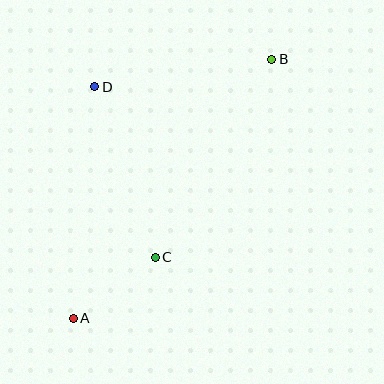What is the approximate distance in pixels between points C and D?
The distance between C and D is approximately 181 pixels.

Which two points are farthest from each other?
Points A and B are farthest from each other.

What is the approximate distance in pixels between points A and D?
The distance between A and D is approximately 232 pixels.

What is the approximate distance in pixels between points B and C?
The distance between B and C is approximately 230 pixels.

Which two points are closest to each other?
Points A and C are closest to each other.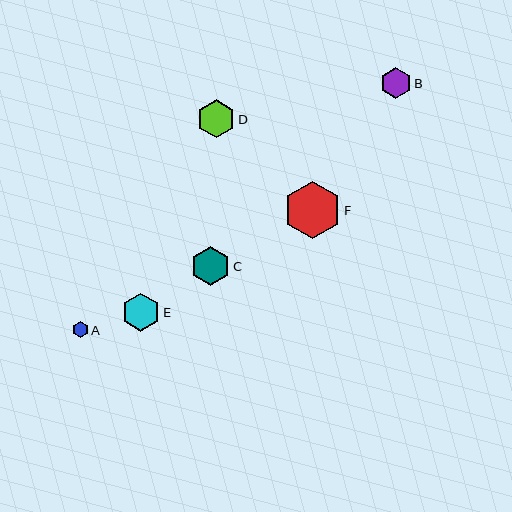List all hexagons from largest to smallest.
From largest to smallest: F, C, E, D, B, A.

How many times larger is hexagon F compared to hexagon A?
Hexagon F is approximately 3.7 times the size of hexagon A.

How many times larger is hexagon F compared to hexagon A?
Hexagon F is approximately 3.7 times the size of hexagon A.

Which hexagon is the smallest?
Hexagon A is the smallest with a size of approximately 16 pixels.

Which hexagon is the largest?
Hexagon F is the largest with a size of approximately 57 pixels.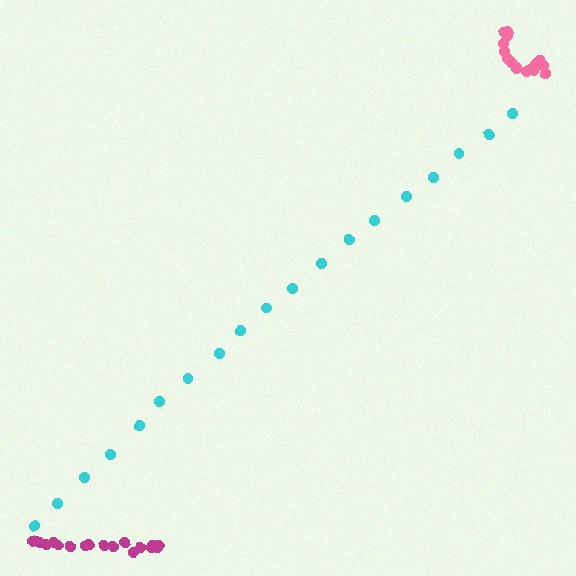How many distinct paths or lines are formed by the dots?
There are 3 distinct paths.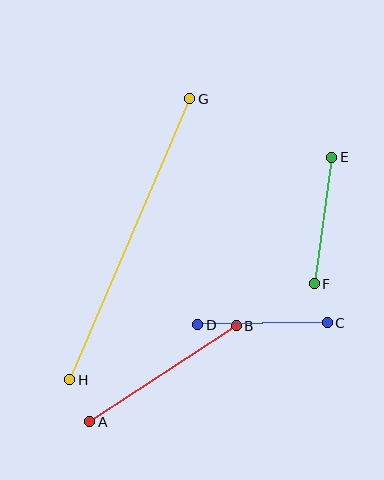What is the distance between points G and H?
The distance is approximately 305 pixels.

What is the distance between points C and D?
The distance is approximately 129 pixels.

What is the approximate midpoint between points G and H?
The midpoint is at approximately (130, 239) pixels.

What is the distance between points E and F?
The distance is approximately 128 pixels.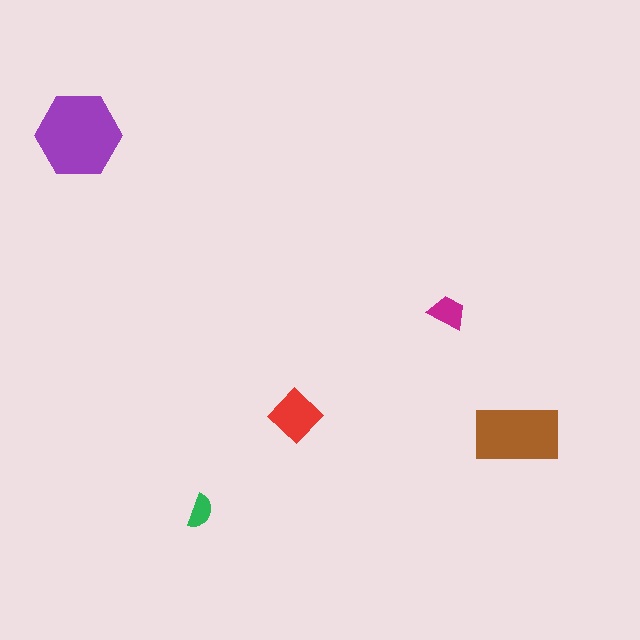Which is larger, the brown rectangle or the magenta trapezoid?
The brown rectangle.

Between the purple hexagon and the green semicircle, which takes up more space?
The purple hexagon.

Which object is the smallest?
The green semicircle.